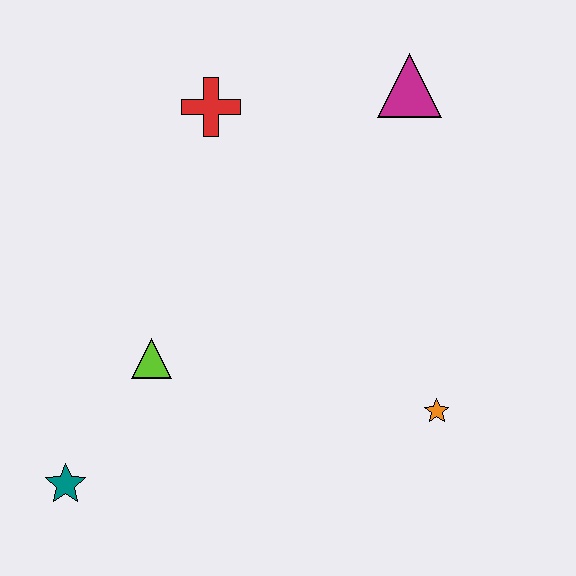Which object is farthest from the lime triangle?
The magenta triangle is farthest from the lime triangle.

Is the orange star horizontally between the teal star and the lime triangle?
No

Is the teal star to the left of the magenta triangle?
Yes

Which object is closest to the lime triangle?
The teal star is closest to the lime triangle.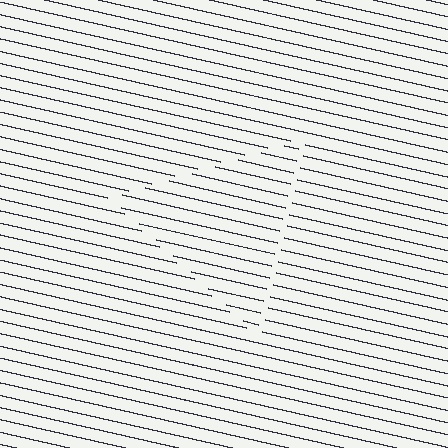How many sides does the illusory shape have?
3 sides — the line-ends trace a triangle.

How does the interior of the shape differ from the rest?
The interior of the shape contains the same grating, shifted by half a period — the contour is defined by the phase discontinuity where line-ends from the inner and outer gratings abut.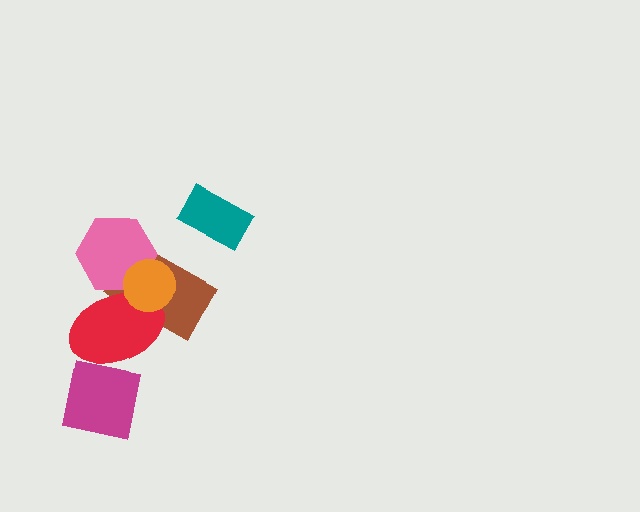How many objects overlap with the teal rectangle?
0 objects overlap with the teal rectangle.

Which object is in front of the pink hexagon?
The orange circle is in front of the pink hexagon.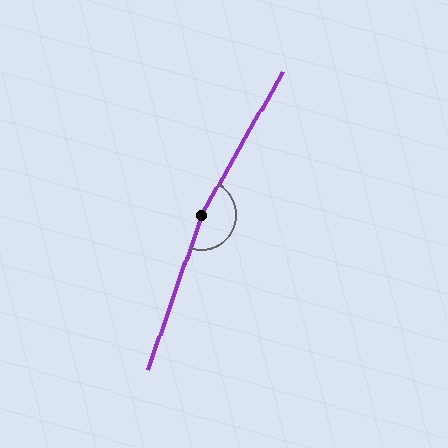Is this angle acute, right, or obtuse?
It is obtuse.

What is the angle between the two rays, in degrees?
Approximately 170 degrees.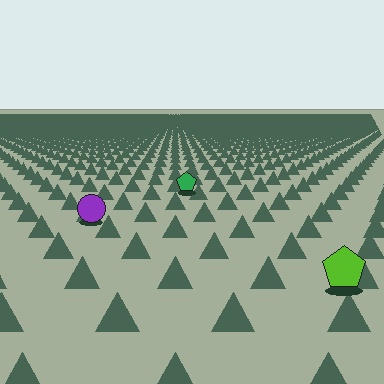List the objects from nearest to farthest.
From nearest to farthest: the lime pentagon, the purple circle, the green pentagon.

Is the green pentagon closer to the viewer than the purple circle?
No. The purple circle is closer — you can tell from the texture gradient: the ground texture is coarser near it.